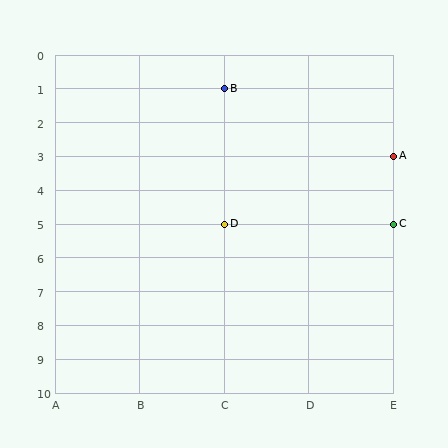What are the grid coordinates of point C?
Point C is at grid coordinates (E, 5).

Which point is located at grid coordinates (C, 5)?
Point D is at (C, 5).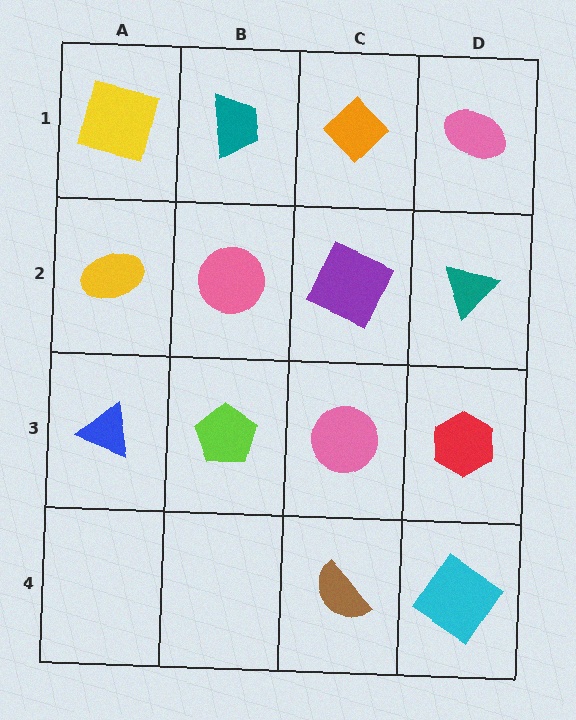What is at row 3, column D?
A red hexagon.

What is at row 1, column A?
A yellow square.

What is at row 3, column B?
A lime pentagon.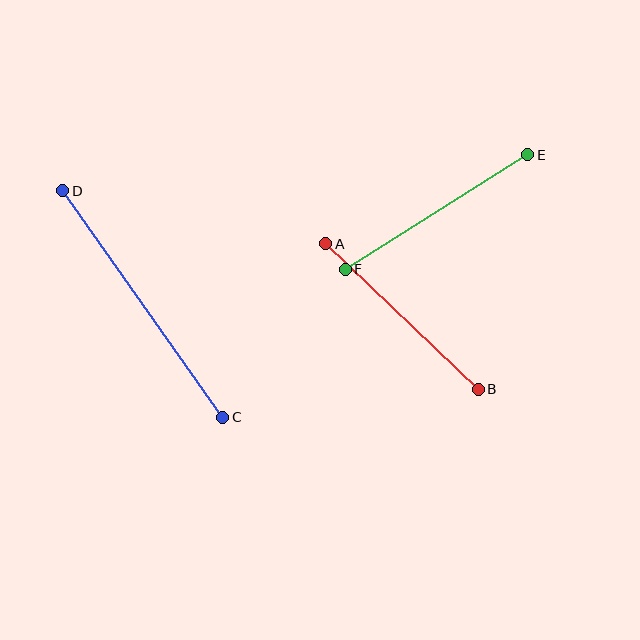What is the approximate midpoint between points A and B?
The midpoint is at approximately (402, 316) pixels.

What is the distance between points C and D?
The distance is approximately 277 pixels.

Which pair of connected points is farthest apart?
Points C and D are farthest apart.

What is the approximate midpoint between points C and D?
The midpoint is at approximately (143, 304) pixels.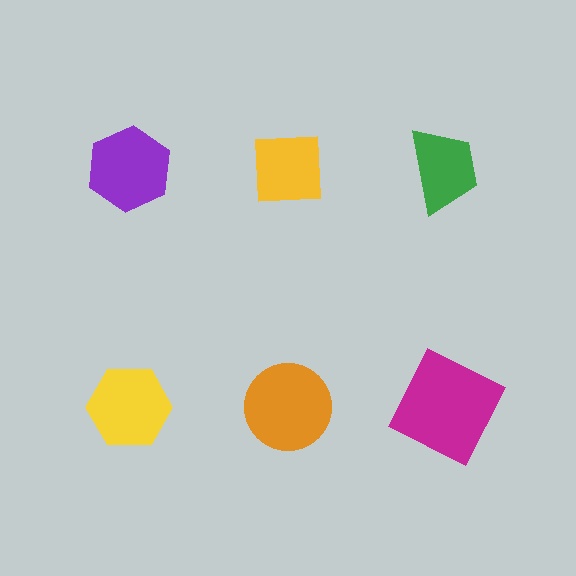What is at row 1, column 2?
A yellow square.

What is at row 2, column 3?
A magenta square.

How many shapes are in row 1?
3 shapes.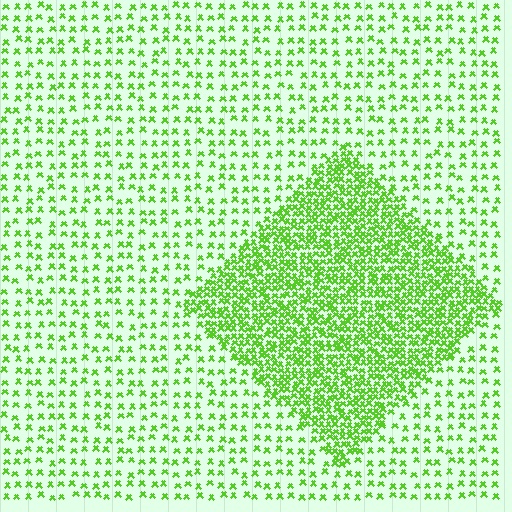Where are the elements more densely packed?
The elements are more densely packed inside the diamond boundary.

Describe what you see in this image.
The image contains small lime elements arranged at two different densities. A diamond-shaped region is visible where the elements are more densely packed than the surrounding area.